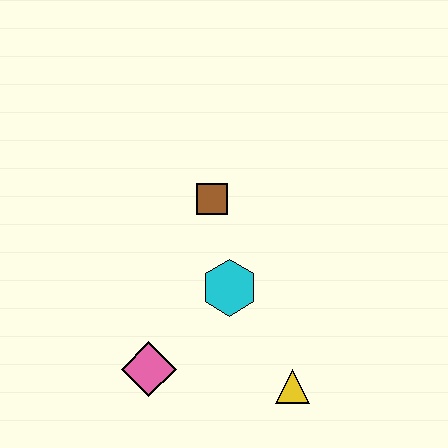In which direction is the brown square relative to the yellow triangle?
The brown square is above the yellow triangle.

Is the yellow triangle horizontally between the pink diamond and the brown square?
No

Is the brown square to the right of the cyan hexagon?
No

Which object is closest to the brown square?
The cyan hexagon is closest to the brown square.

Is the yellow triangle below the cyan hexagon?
Yes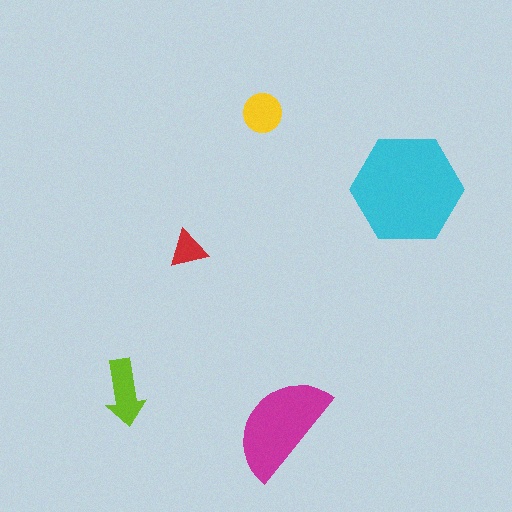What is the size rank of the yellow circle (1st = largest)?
4th.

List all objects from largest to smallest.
The cyan hexagon, the magenta semicircle, the lime arrow, the yellow circle, the red triangle.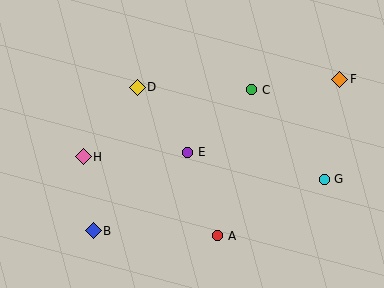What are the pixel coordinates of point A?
Point A is at (218, 236).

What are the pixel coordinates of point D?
Point D is at (137, 87).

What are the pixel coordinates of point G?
Point G is at (324, 179).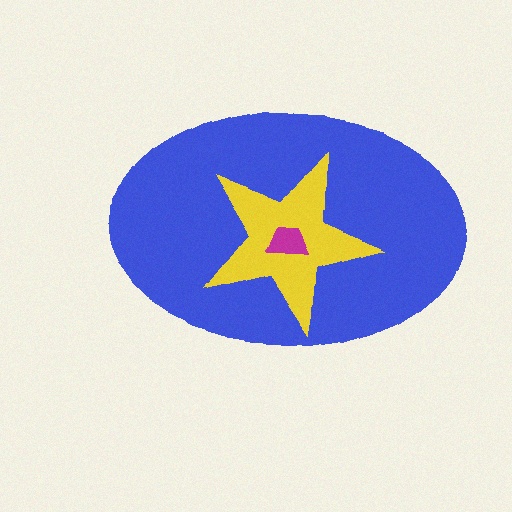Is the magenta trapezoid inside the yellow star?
Yes.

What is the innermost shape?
The magenta trapezoid.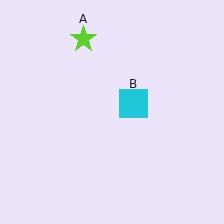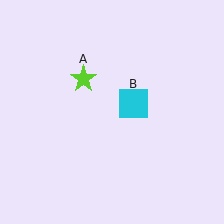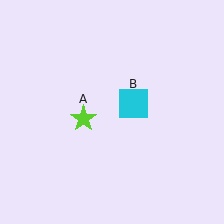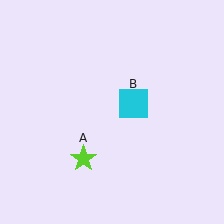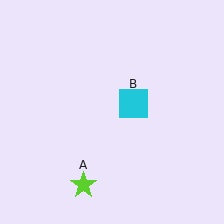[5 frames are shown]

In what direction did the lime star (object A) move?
The lime star (object A) moved down.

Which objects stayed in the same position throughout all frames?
Cyan square (object B) remained stationary.